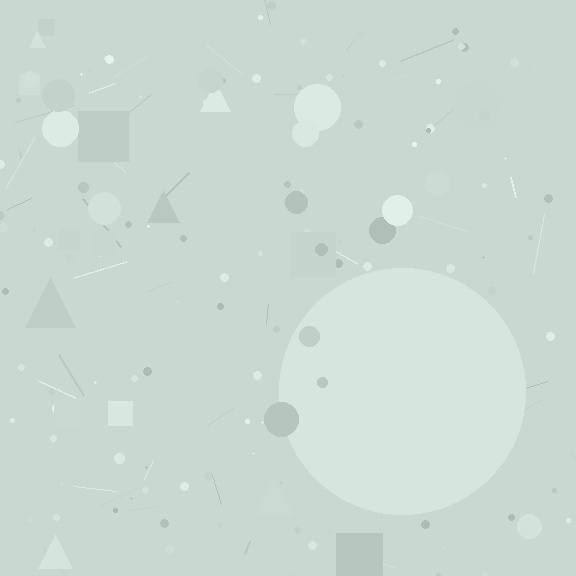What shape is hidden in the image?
A circle is hidden in the image.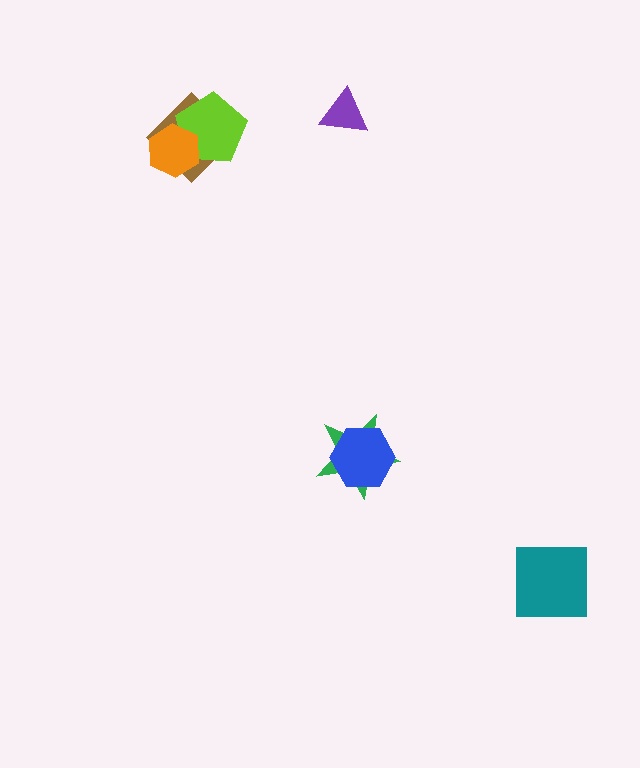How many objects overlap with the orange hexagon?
2 objects overlap with the orange hexagon.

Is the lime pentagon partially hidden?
Yes, it is partially covered by another shape.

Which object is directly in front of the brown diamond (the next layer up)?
The lime pentagon is directly in front of the brown diamond.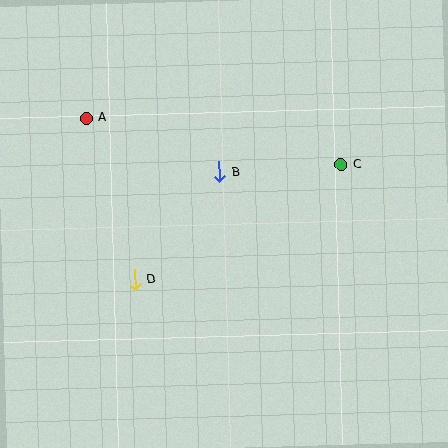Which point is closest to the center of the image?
Point B at (219, 172) is closest to the center.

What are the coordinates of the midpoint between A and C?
The midpoint between A and C is at (214, 141).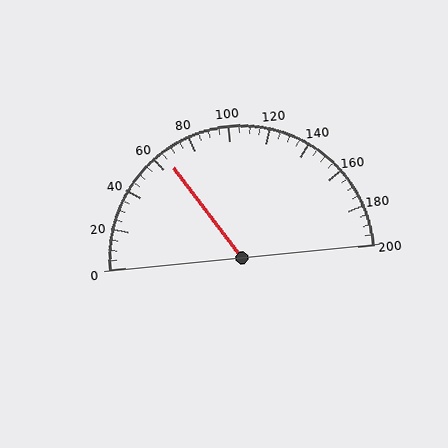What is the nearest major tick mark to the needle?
The nearest major tick mark is 60.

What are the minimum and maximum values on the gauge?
The gauge ranges from 0 to 200.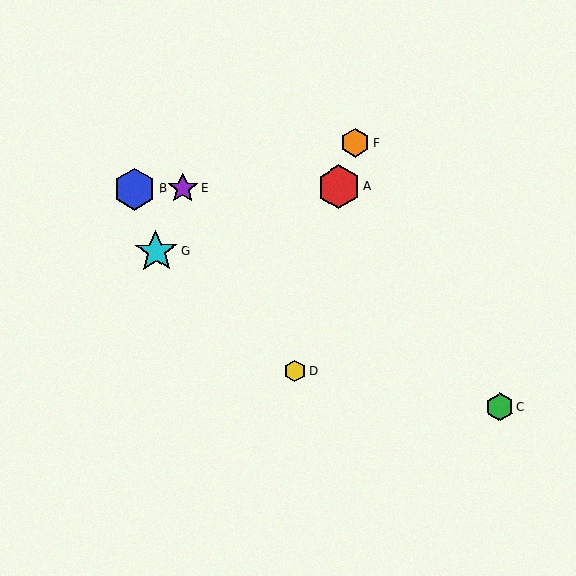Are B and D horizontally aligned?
No, B is at y≈189 and D is at y≈371.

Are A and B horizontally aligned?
Yes, both are at y≈187.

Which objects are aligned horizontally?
Objects A, B, E are aligned horizontally.